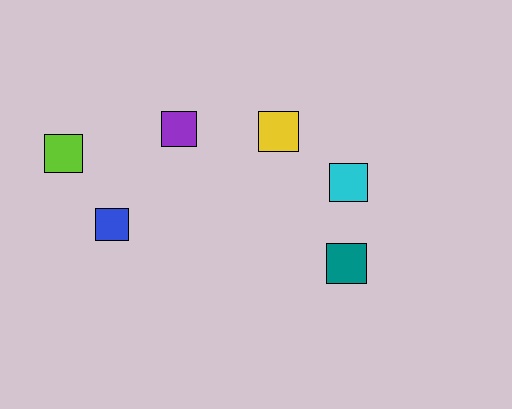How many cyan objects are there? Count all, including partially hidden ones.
There is 1 cyan object.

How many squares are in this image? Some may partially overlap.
There are 6 squares.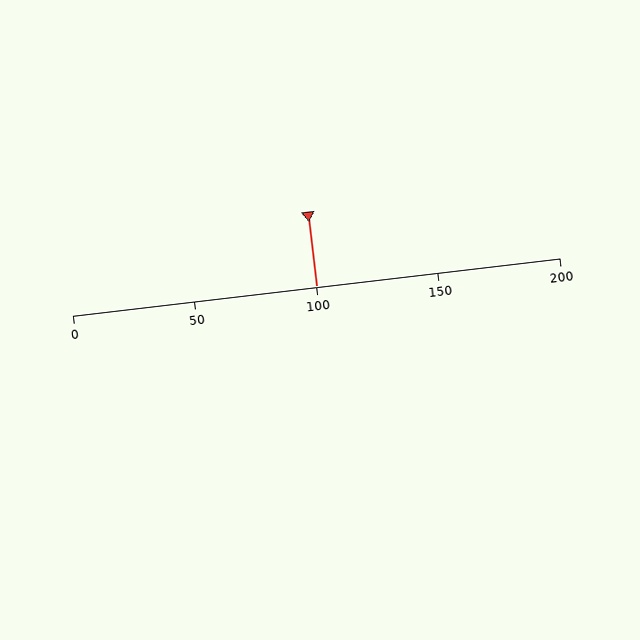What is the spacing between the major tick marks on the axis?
The major ticks are spaced 50 apart.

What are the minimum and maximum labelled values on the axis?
The axis runs from 0 to 200.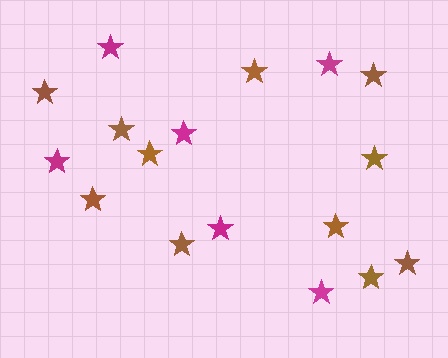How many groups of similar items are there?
There are 2 groups: one group of magenta stars (6) and one group of brown stars (11).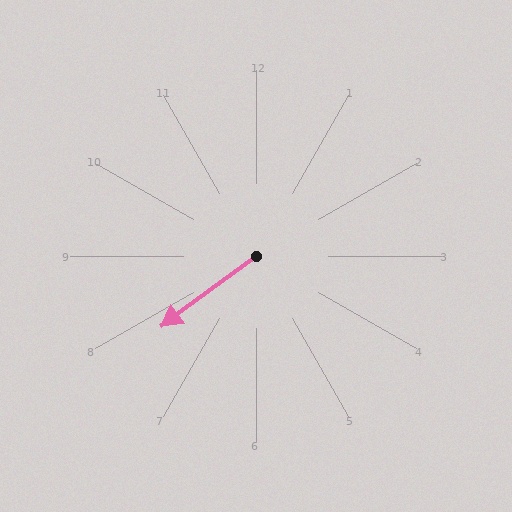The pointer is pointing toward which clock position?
Roughly 8 o'clock.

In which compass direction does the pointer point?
Southwest.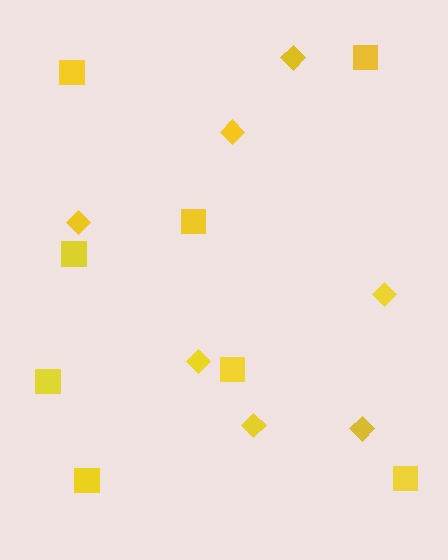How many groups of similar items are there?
There are 2 groups: one group of squares (8) and one group of diamonds (7).